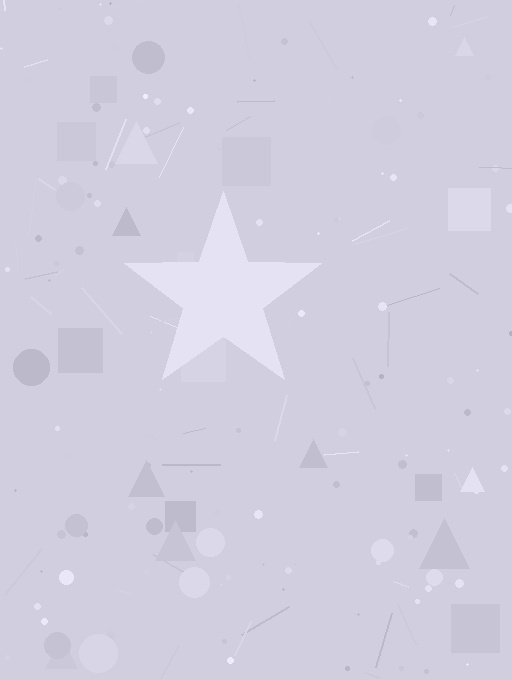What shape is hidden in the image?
A star is hidden in the image.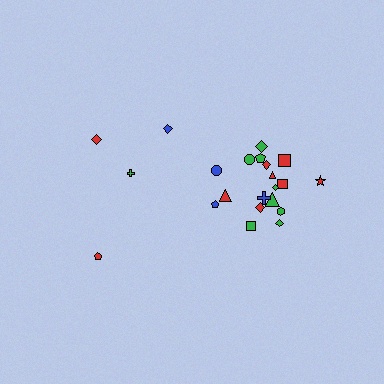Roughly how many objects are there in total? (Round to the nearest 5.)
Roughly 20 objects in total.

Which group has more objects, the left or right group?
The right group.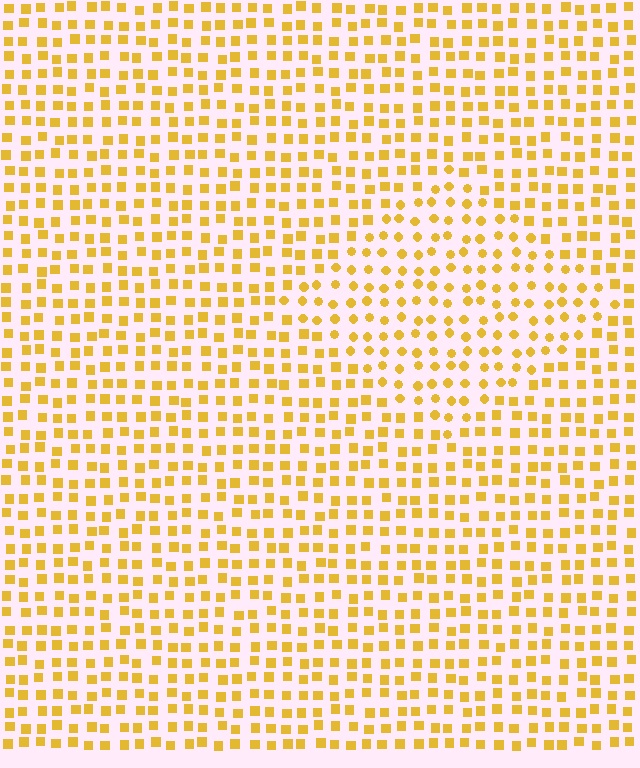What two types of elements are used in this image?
The image uses circles inside the diamond region and squares outside it.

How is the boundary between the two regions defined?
The boundary is defined by a change in element shape: circles inside vs. squares outside. All elements share the same color and spacing.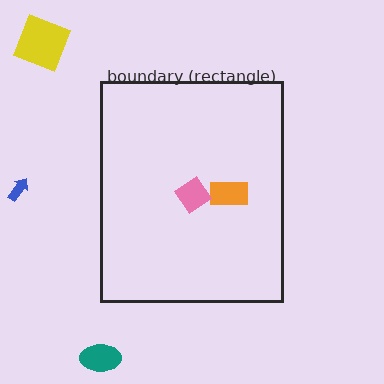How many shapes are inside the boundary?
2 inside, 3 outside.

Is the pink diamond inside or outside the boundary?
Inside.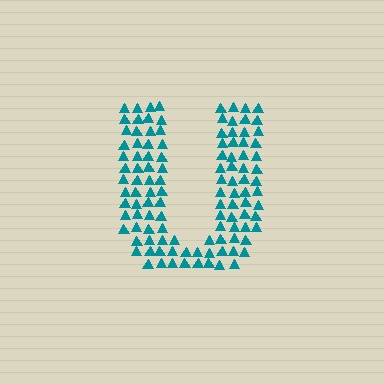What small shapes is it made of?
It is made of small triangles.